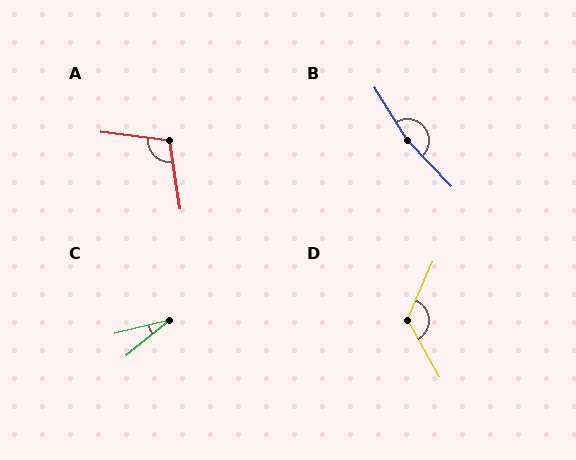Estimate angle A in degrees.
Approximately 105 degrees.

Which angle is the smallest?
C, at approximately 26 degrees.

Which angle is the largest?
B, at approximately 168 degrees.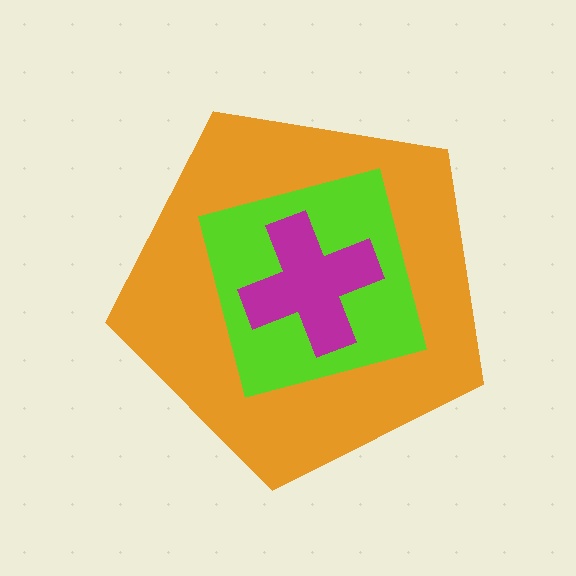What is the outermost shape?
The orange pentagon.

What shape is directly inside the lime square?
The magenta cross.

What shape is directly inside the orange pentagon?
The lime square.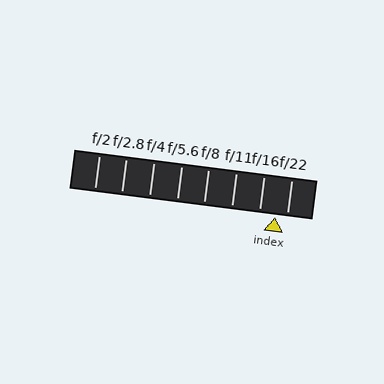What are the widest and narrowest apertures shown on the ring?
The widest aperture shown is f/2 and the narrowest is f/22.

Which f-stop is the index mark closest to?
The index mark is closest to f/22.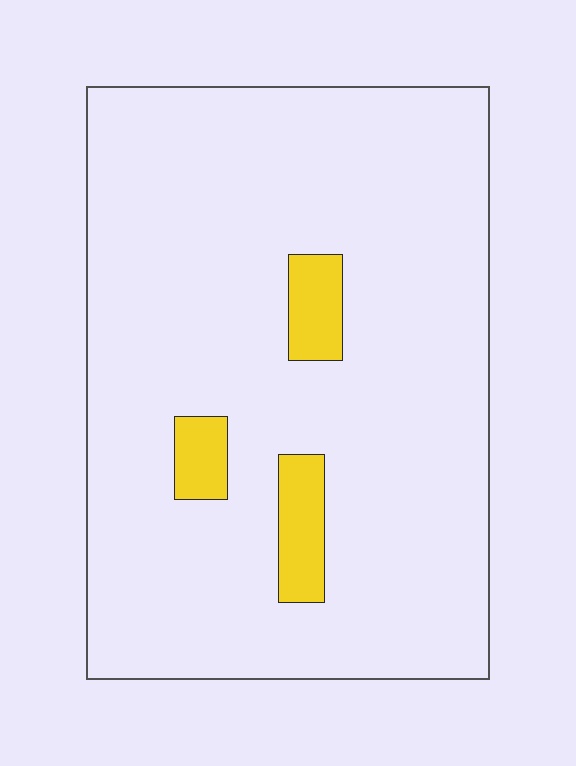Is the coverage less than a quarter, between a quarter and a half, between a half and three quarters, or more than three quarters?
Less than a quarter.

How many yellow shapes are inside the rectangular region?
3.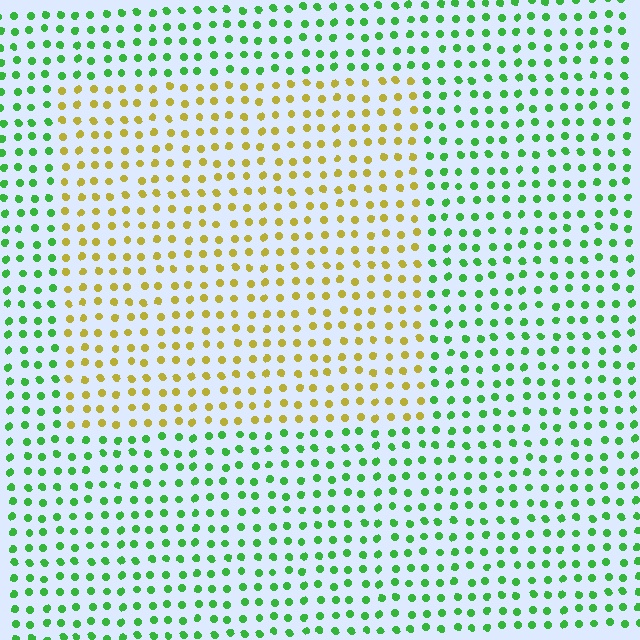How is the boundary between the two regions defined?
The boundary is defined purely by a slight shift in hue (about 66 degrees). Spacing, size, and orientation are identical on both sides.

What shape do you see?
I see a rectangle.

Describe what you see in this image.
The image is filled with small green elements in a uniform arrangement. A rectangle-shaped region is visible where the elements are tinted to a slightly different hue, forming a subtle color boundary.